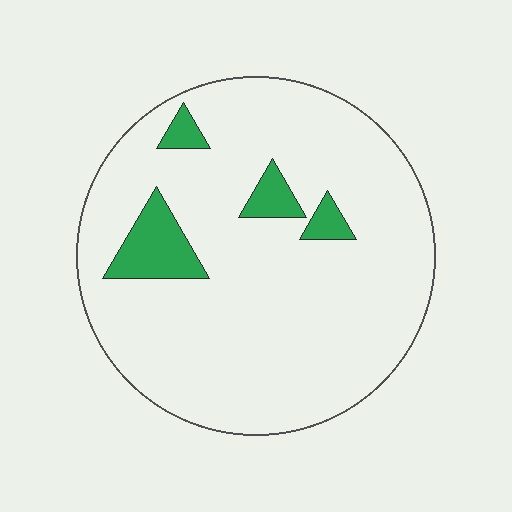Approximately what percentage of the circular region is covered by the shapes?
Approximately 10%.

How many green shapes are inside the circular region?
4.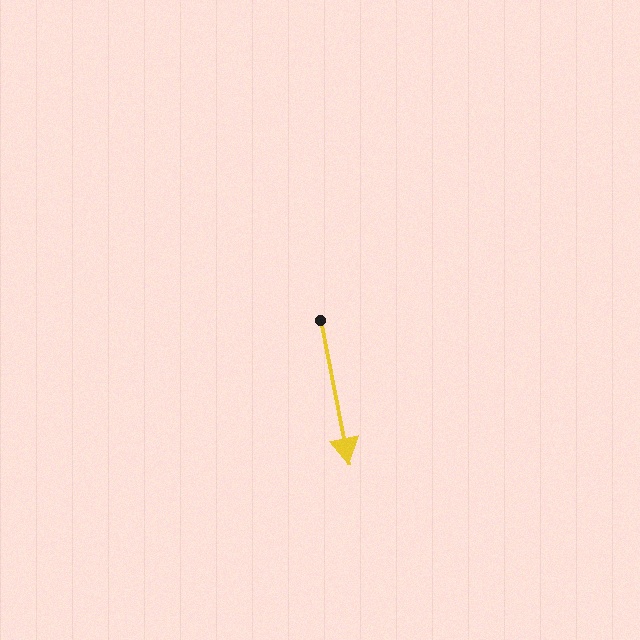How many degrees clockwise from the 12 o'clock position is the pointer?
Approximately 169 degrees.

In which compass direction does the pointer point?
South.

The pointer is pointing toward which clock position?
Roughly 6 o'clock.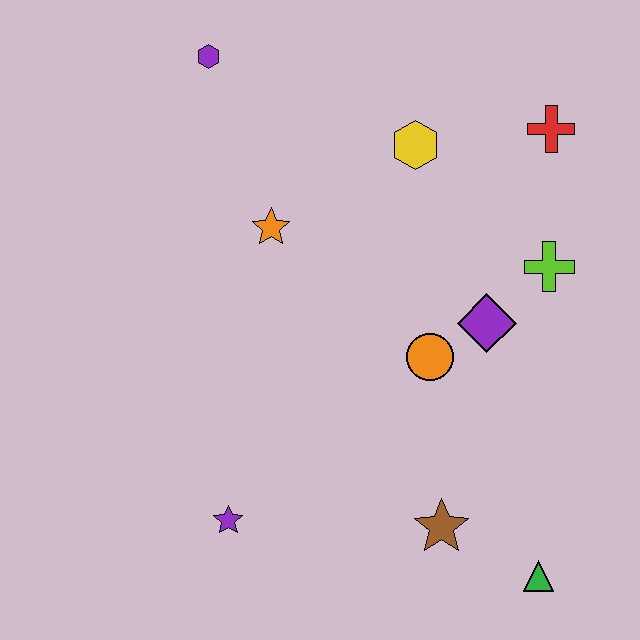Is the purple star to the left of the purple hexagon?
No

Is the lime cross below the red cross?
Yes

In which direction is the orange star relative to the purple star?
The orange star is above the purple star.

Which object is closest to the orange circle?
The purple diamond is closest to the orange circle.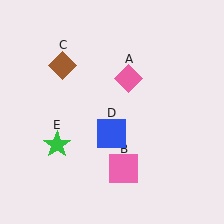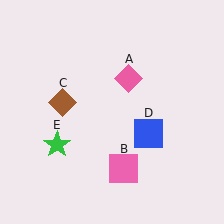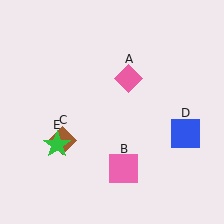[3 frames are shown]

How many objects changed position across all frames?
2 objects changed position: brown diamond (object C), blue square (object D).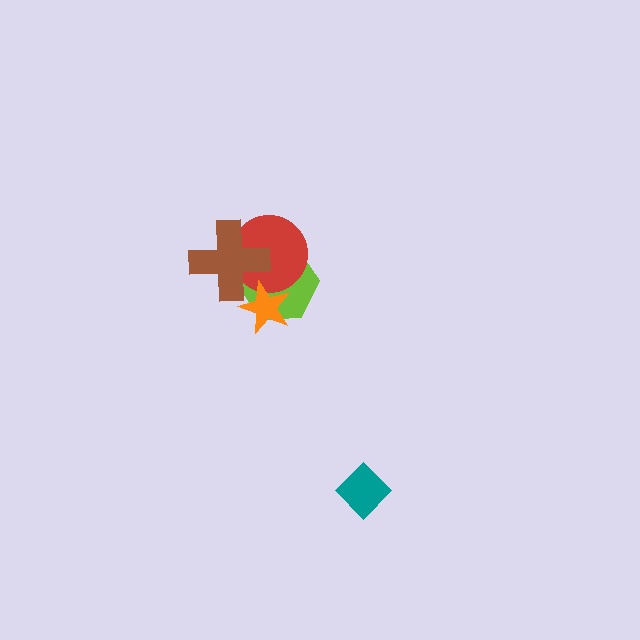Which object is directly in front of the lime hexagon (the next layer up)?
The red circle is directly in front of the lime hexagon.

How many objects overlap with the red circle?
3 objects overlap with the red circle.